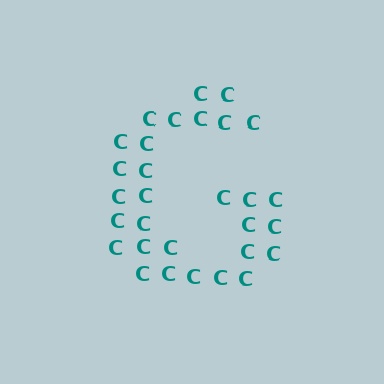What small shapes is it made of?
It is made of small letter C's.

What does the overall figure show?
The overall figure shows the letter G.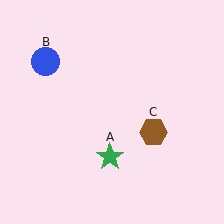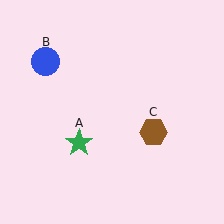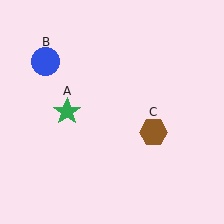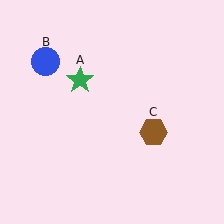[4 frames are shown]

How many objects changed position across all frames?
1 object changed position: green star (object A).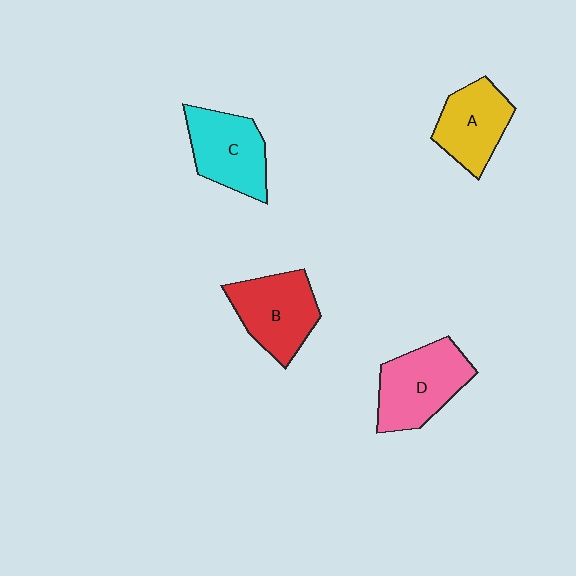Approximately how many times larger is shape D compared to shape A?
Approximately 1.2 times.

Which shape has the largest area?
Shape D (pink).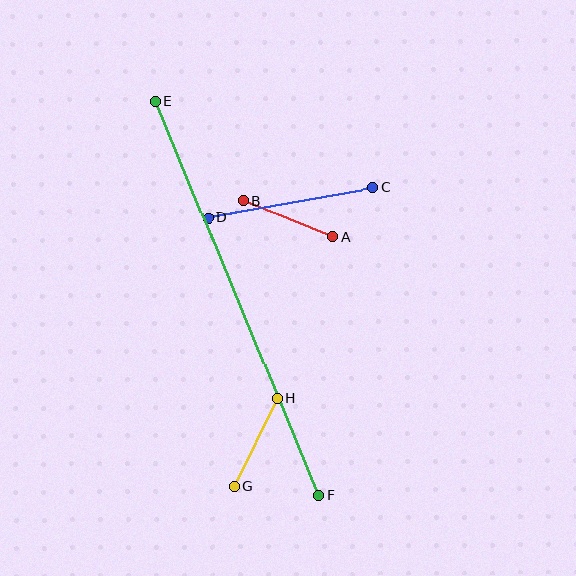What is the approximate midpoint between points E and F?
The midpoint is at approximately (237, 298) pixels.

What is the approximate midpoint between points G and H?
The midpoint is at approximately (256, 442) pixels.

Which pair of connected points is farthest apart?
Points E and F are farthest apart.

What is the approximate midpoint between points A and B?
The midpoint is at approximately (288, 219) pixels.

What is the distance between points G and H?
The distance is approximately 98 pixels.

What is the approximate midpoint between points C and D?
The midpoint is at approximately (290, 203) pixels.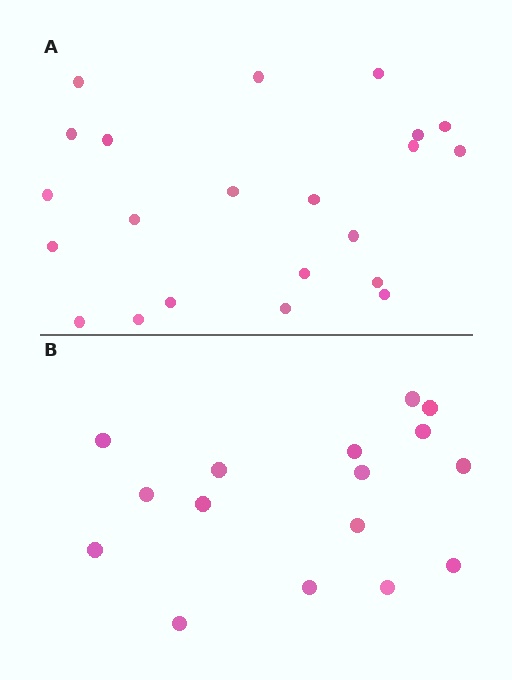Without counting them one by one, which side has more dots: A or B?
Region A (the top region) has more dots.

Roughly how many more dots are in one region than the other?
Region A has about 6 more dots than region B.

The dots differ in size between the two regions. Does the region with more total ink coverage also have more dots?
No. Region B has more total ink coverage because its dots are larger, but region A actually contains more individual dots. Total area can be misleading — the number of items is what matters here.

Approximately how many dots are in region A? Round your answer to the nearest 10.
About 20 dots. (The exact count is 22, which rounds to 20.)